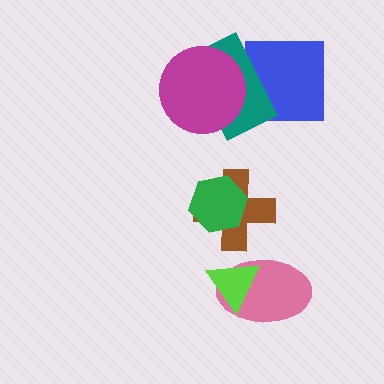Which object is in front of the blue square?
The teal rectangle is in front of the blue square.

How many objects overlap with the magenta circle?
1 object overlaps with the magenta circle.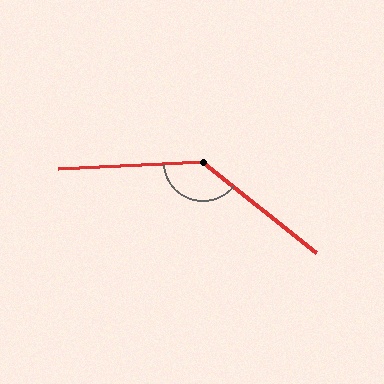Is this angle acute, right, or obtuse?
It is obtuse.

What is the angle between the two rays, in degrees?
Approximately 139 degrees.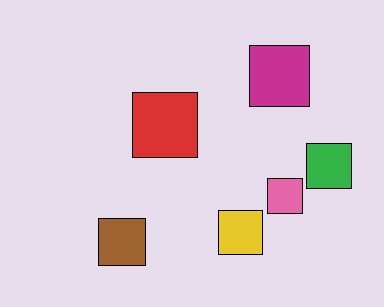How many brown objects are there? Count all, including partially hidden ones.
There is 1 brown object.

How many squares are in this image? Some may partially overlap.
There are 6 squares.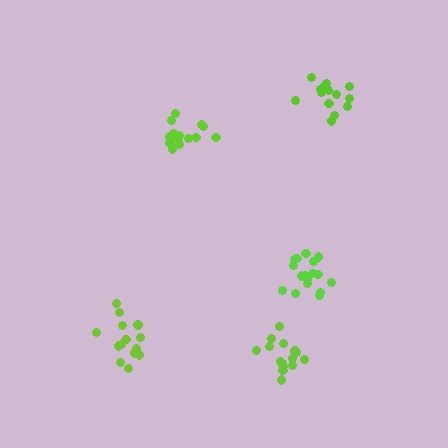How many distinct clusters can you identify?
There are 5 distinct clusters.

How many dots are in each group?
Group 1: 16 dots, Group 2: 15 dots, Group 3: 14 dots, Group 4: 17 dots, Group 5: 16 dots (78 total).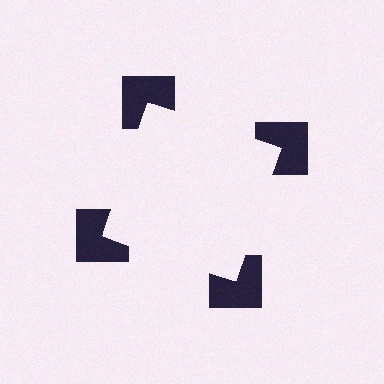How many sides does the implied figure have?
4 sides.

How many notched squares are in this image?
There are 4 — one at each vertex of the illusory square.